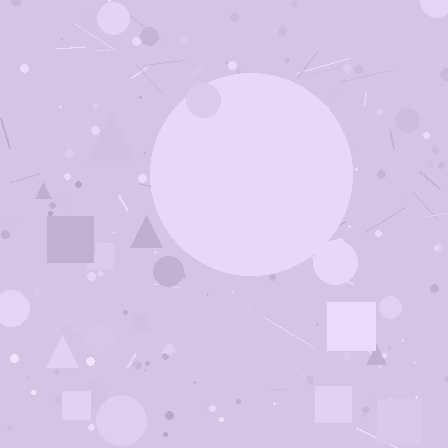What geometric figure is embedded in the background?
A circle is embedded in the background.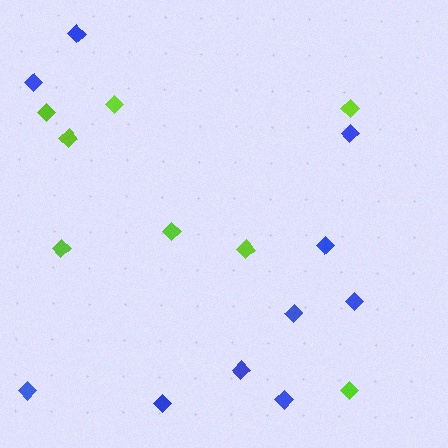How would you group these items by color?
There are 2 groups: one group of lime diamonds (8) and one group of blue diamonds (10).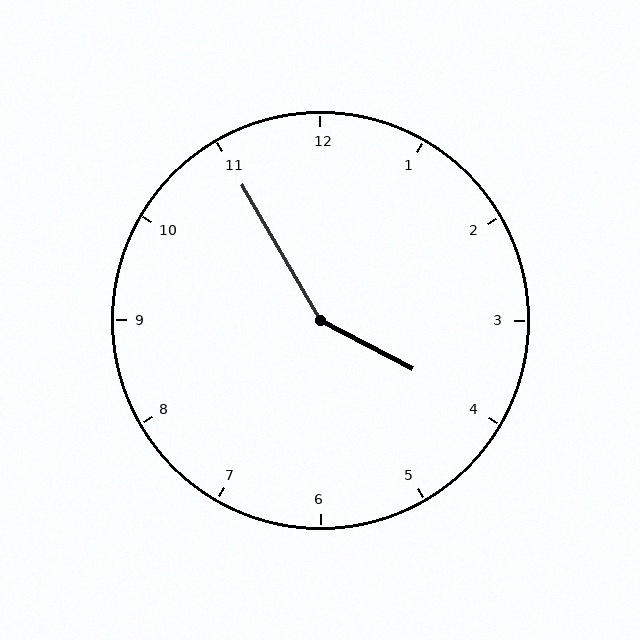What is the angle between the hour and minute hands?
Approximately 148 degrees.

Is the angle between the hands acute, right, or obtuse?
It is obtuse.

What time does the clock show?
3:55.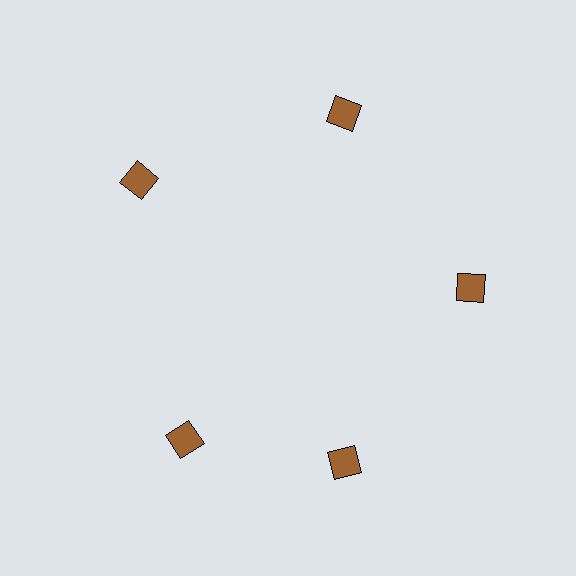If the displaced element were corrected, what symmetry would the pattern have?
It would have 5-fold rotational symmetry — the pattern would map onto itself every 72 degrees.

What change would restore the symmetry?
The symmetry would be restored by rotating it back into even spacing with its neighbors so that all 5 squares sit at equal angles and equal distance from the center.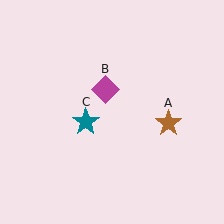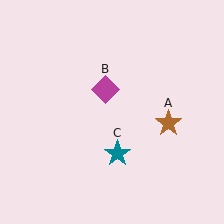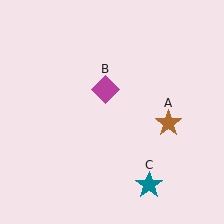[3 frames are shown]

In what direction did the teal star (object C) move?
The teal star (object C) moved down and to the right.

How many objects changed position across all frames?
1 object changed position: teal star (object C).